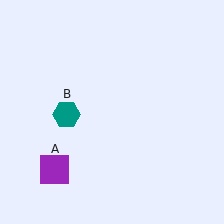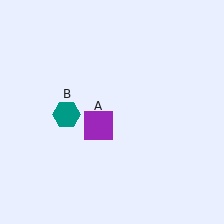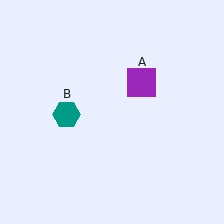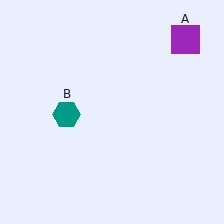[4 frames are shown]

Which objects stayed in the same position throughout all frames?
Teal hexagon (object B) remained stationary.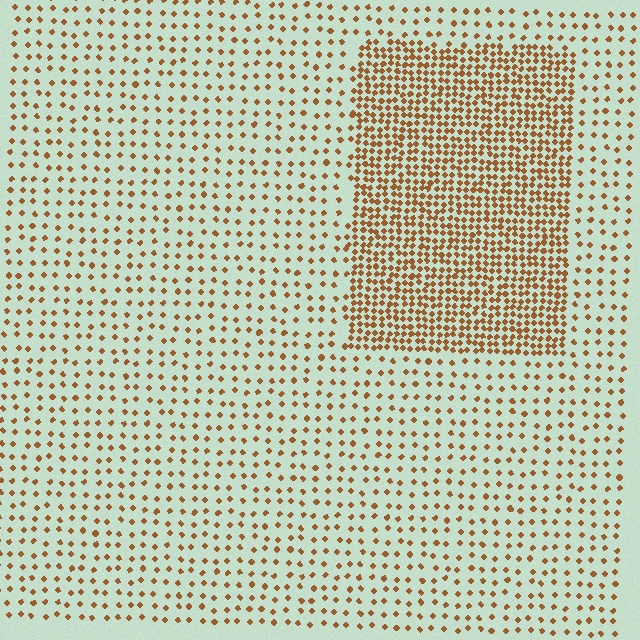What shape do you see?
I see a rectangle.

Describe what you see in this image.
The image contains small brown elements arranged at two different densities. A rectangle-shaped region is visible where the elements are more densely packed than the surrounding area.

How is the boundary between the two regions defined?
The boundary is defined by a change in element density (approximately 2.8x ratio). All elements are the same color, size, and shape.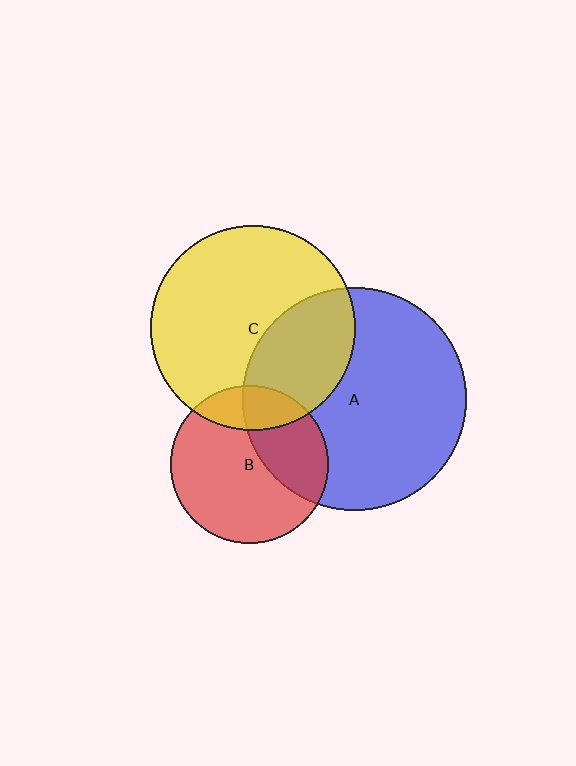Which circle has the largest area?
Circle A (blue).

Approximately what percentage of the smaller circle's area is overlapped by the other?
Approximately 35%.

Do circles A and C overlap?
Yes.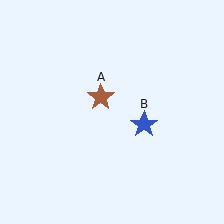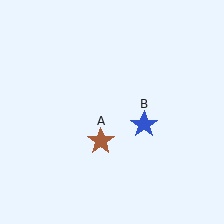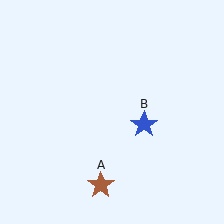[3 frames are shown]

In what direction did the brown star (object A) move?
The brown star (object A) moved down.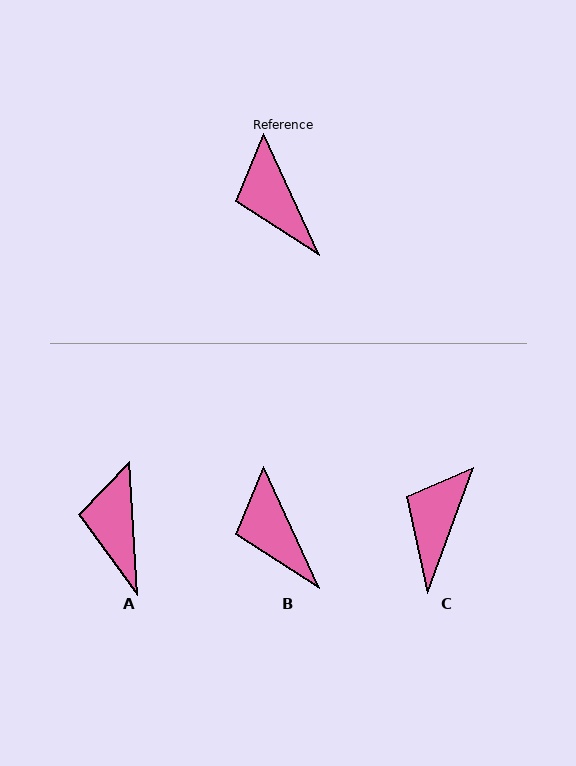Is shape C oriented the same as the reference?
No, it is off by about 45 degrees.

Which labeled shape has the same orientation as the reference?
B.